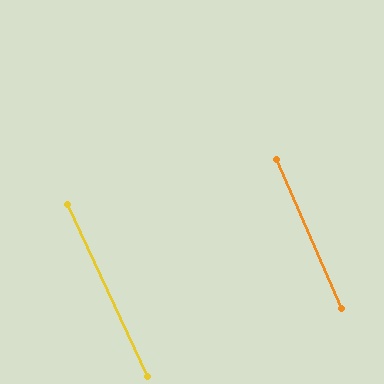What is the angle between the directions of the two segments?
Approximately 1 degree.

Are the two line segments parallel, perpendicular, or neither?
Parallel — their directions differ by only 1.4°.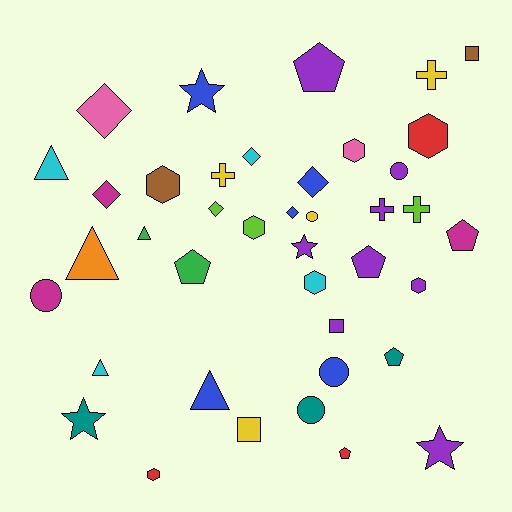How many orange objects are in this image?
There is 1 orange object.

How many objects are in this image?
There are 40 objects.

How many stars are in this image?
There are 4 stars.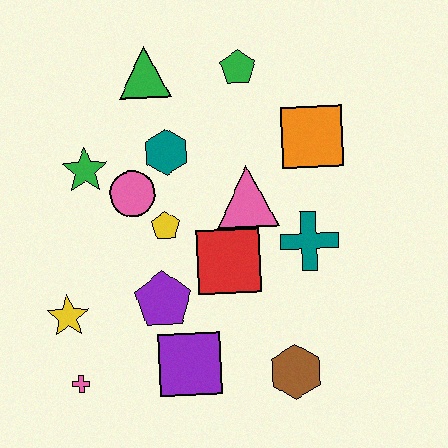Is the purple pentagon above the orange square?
No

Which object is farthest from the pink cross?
The green pentagon is farthest from the pink cross.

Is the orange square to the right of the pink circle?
Yes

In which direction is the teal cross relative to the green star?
The teal cross is to the right of the green star.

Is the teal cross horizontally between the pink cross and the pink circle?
No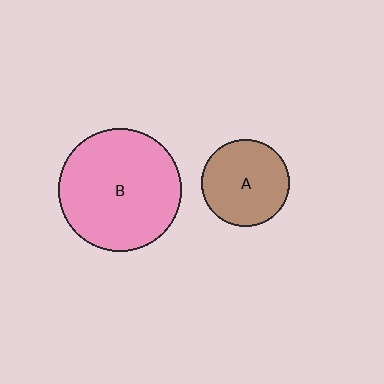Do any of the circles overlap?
No, none of the circles overlap.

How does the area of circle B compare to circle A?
Approximately 2.0 times.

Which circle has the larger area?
Circle B (pink).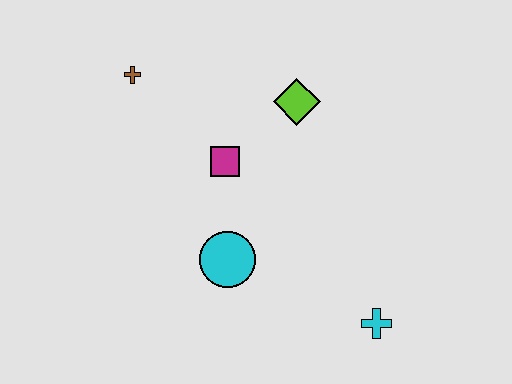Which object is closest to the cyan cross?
The cyan circle is closest to the cyan cross.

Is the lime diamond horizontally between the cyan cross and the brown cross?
Yes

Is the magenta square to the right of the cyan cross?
No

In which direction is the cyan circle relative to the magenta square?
The cyan circle is below the magenta square.